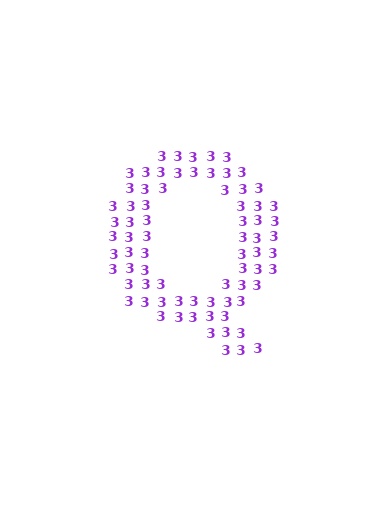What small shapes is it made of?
It is made of small digit 3's.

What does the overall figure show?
The overall figure shows the letter Q.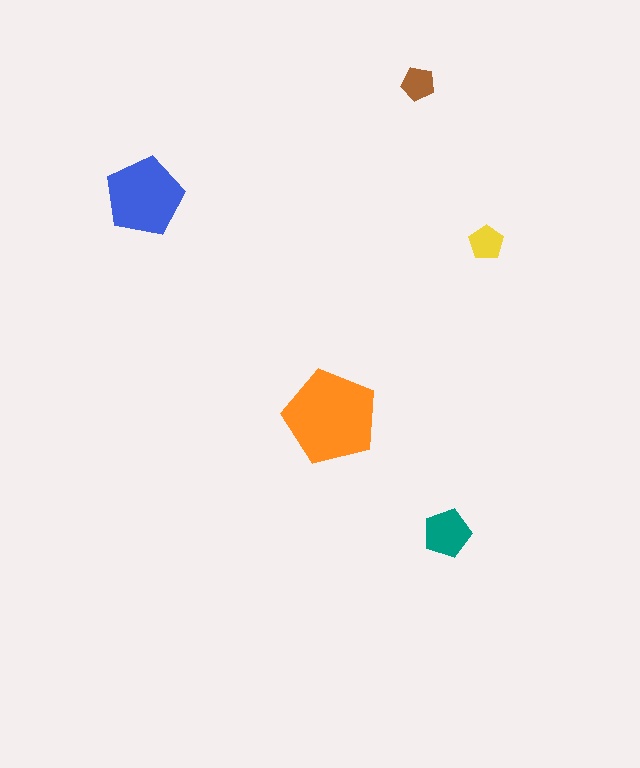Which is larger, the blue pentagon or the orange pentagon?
The orange one.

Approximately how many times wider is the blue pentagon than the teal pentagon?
About 1.5 times wider.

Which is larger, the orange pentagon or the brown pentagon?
The orange one.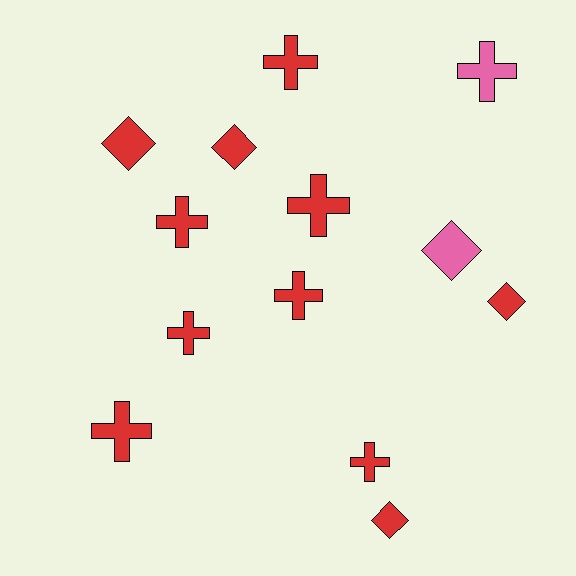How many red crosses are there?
There are 7 red crosses.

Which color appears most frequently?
Red, with 11 objects.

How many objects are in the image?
There are 13 objects.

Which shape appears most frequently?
Cross, with 8 objects.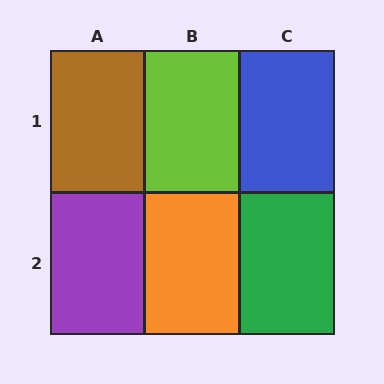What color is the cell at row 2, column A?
Purple.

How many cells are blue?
1 cell is blue.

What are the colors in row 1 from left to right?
Brown, lime, blue.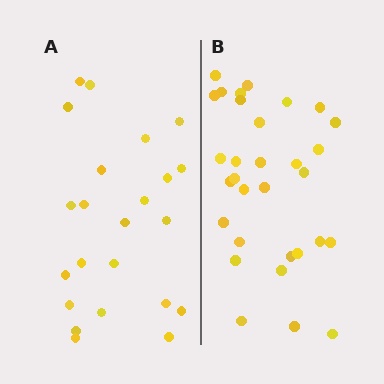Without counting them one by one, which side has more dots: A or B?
Region B (the right region) has more dots.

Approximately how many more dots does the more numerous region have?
Region B has roughly 8 or so more dots than region A.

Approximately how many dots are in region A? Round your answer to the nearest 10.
About 20 dots. (The exact count is 23, which rounds to 20.)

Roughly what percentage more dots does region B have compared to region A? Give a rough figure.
About 35% more.